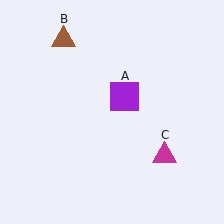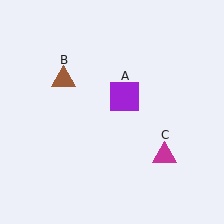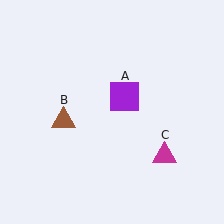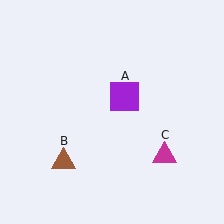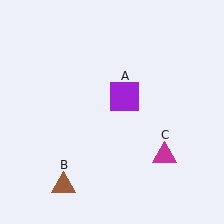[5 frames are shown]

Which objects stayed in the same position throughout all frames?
Purple square (object A) and magenta triangle (object C) remained stationary.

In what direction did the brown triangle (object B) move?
The brown triangle (object B) moved down.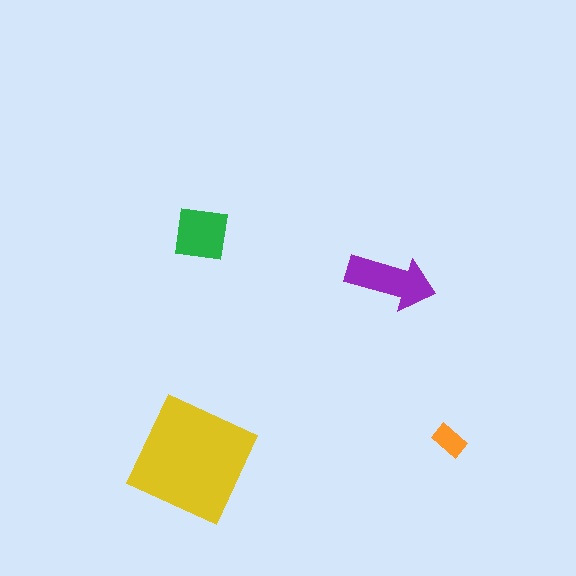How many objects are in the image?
There are 4 objects in the image.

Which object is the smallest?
The orange rectangle.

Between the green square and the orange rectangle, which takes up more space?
The green square.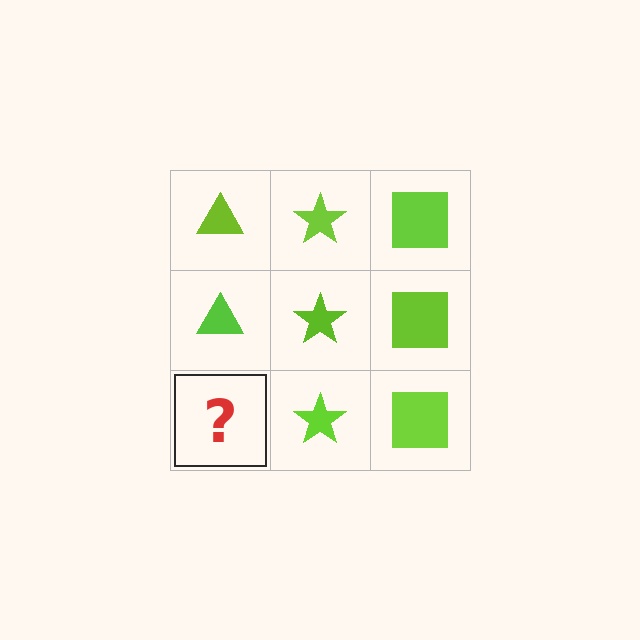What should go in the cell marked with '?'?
The missing cell should contain a lime triangle.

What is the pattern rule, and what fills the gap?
The rule is that each column has a consistent shape. The gap should be filled with a lime triangle.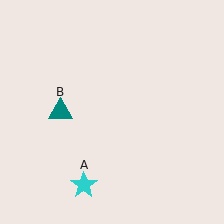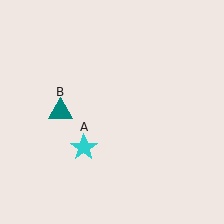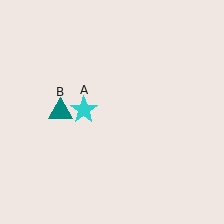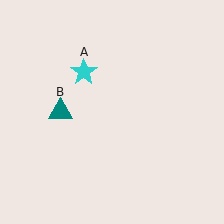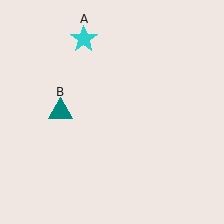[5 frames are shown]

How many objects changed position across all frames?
1 object changed position: cyan star (object A).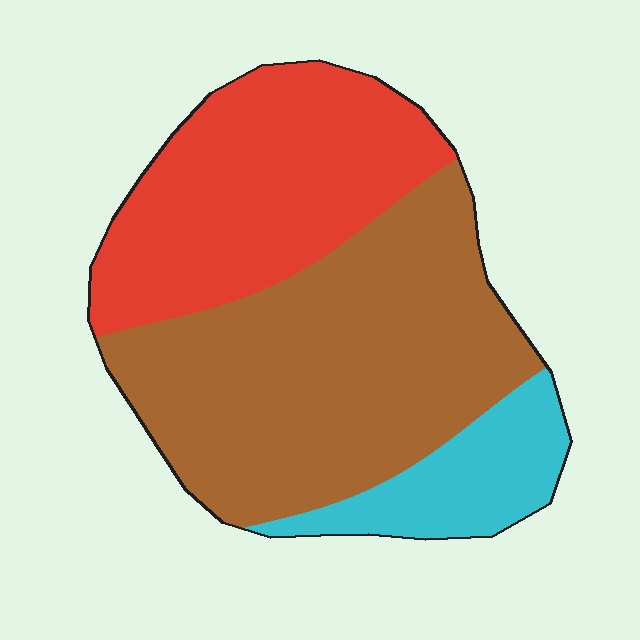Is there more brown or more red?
Brown.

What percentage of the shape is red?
Red covers around 35% of the shape.